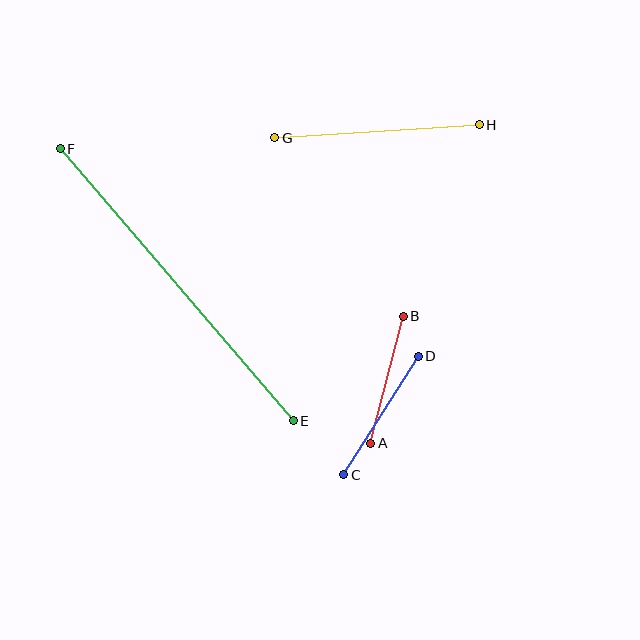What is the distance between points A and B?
The distance is approximately 131 pixels.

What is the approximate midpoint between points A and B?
The midpoint is at approximately (387, 380) pixels.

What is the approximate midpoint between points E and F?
The midpoint is at approximately (177, 285) pixels.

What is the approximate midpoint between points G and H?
The midpoint is at approximately (377, 131) pixels.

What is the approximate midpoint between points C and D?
The midpoint is at approximately (381, 415) pixels.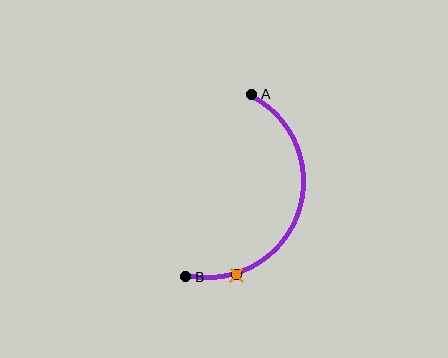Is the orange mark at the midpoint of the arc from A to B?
No. The orange mark lies on the arc but is closer to endpoint B. The arc midpoint would be at the point on the curve equidistant along the arc from both A and B.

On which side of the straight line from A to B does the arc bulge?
The arc bulges to the right of the straight line connecting A and B.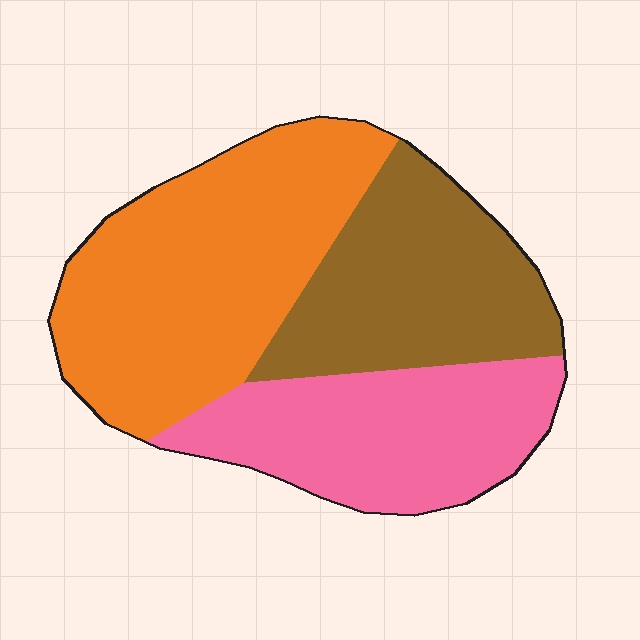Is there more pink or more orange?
Orange.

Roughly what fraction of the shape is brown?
Brown covers 29% of the shape.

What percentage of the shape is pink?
Pink takes up between a quarter and a half of the shape.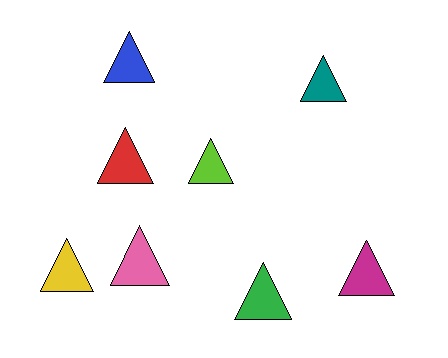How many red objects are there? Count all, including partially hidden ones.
There is 1 red object.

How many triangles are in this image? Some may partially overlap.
There are 8 triangles.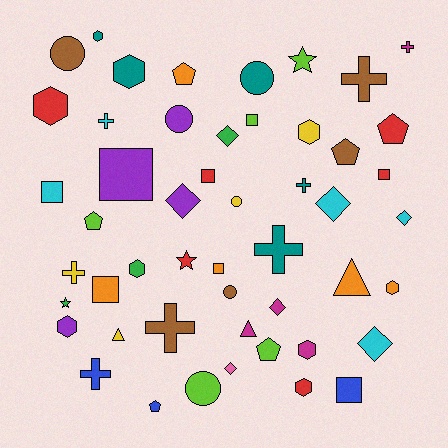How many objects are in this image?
There are 50 objects.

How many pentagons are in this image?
There are 6 pentagons.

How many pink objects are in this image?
There is 1 pink object.